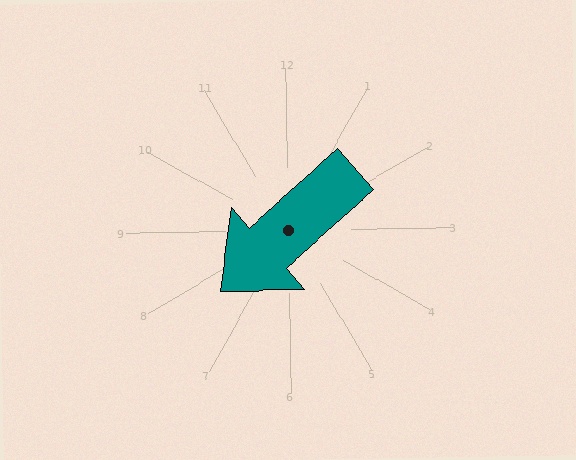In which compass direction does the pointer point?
Southwest.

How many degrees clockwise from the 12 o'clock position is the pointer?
Approximately 229 degrees.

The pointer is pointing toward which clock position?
Roughly 8 o'clock.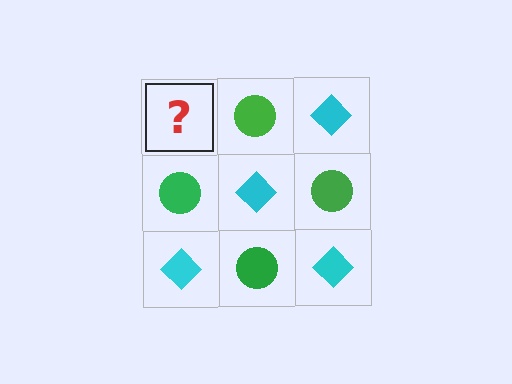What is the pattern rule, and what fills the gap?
The rule is that it alternates cyan diamond and green circle in a checkerboard pattern. The gap should be filled with a cyan diamond.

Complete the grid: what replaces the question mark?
The question mark should be replaced with a cyan diamond.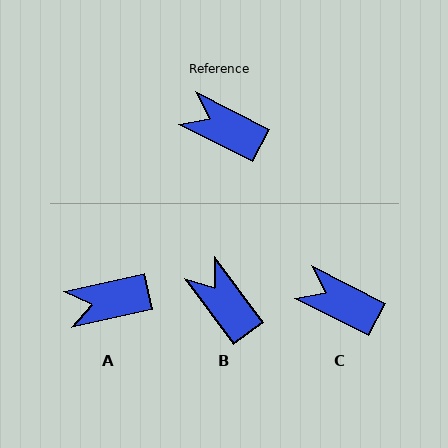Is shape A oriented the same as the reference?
No, it is off by about 40 degrees.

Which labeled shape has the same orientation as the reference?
C.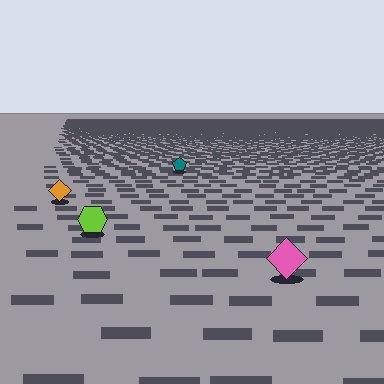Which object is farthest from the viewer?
The teal pentagon is farthest from the viewer. It appears smaller and the ground texture around it is denser.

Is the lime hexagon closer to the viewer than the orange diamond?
Yes. The lime hexagon is closer — you can tell from the texture gradient: the ground texture is coarser near it.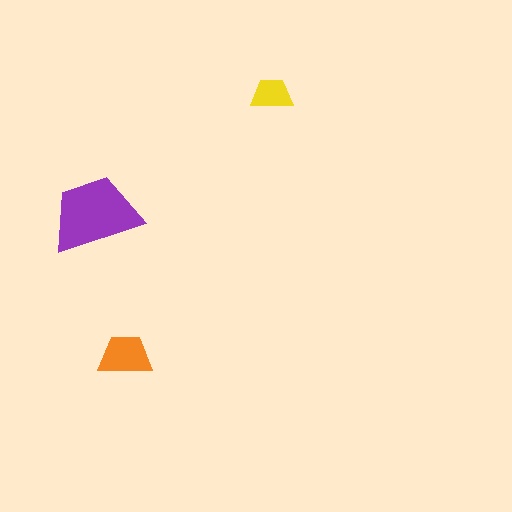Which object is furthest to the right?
The yellow trapezoid is rightmost.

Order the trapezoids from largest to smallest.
the purple one, the orange one, the yellow one.